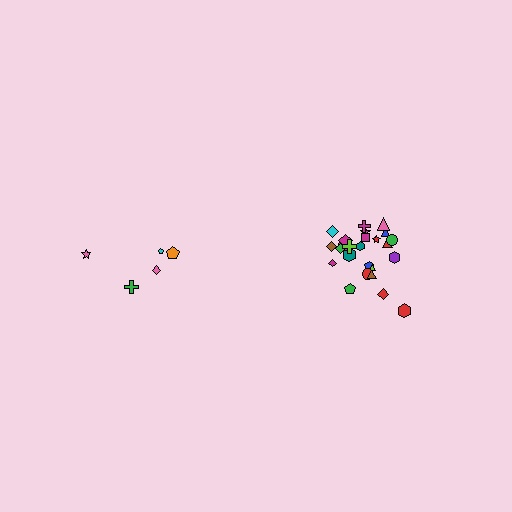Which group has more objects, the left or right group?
The right group.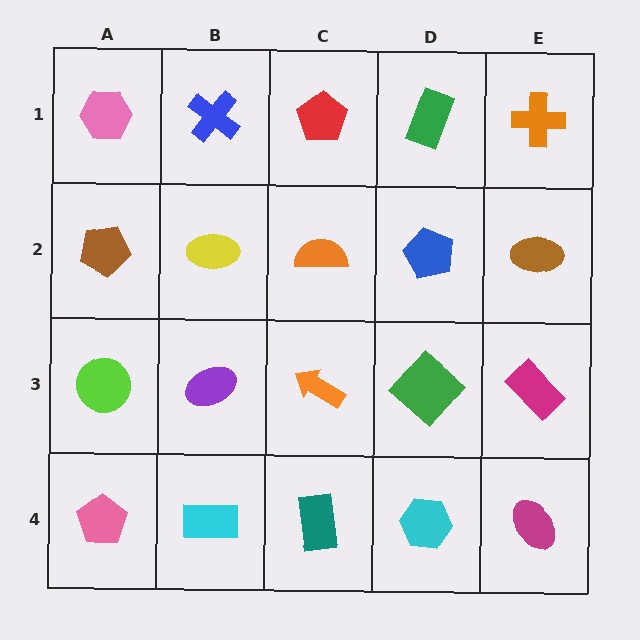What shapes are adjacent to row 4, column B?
A purple ellipse (row 3, column B), a pink pentagon (row 4, column A), a teal rectangle (row 4, column C).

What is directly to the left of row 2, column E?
A blue pentagon.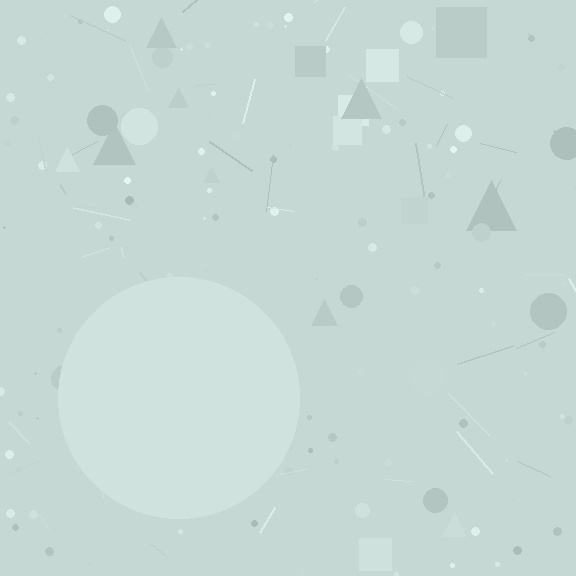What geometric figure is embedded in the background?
A circle is embedded in the background.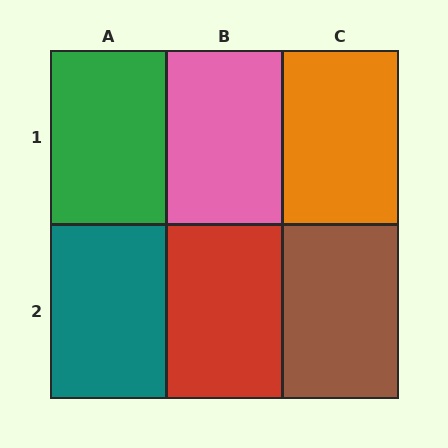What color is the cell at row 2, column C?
Brown.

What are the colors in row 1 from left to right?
Green, pink, orange.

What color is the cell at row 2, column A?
Teal.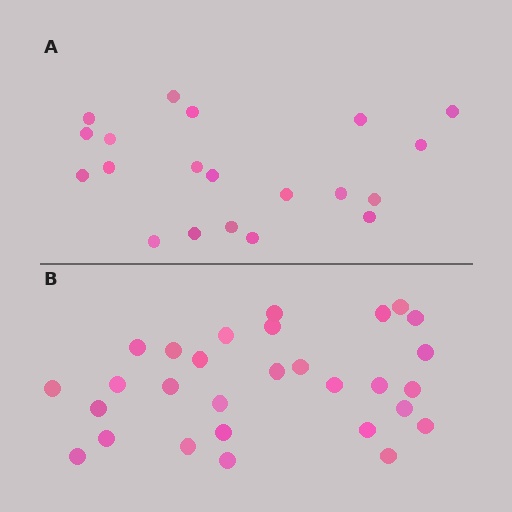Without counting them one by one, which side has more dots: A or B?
Region B (the bottom region) has more dots.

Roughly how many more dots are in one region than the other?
Region B has roughly 8 or so more dots than region A.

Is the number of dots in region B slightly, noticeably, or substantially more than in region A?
Region B has substantially more. The ratio is roughly 1.4 to 1.